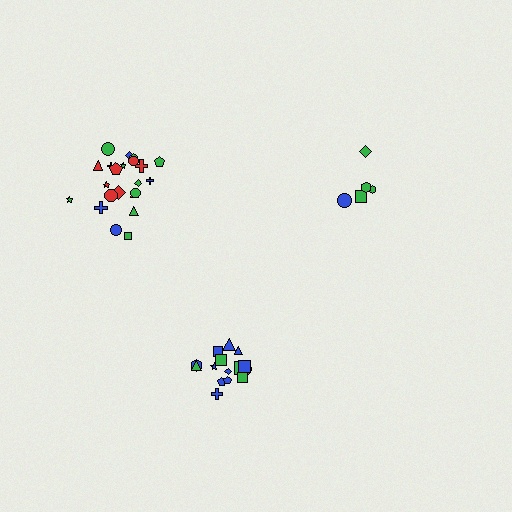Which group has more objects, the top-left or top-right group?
The top-left group.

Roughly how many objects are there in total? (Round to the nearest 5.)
Roughly 40 objects in total.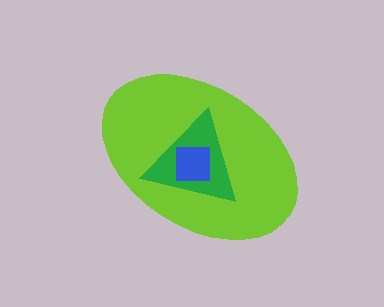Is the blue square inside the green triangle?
Yes.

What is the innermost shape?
The blue square.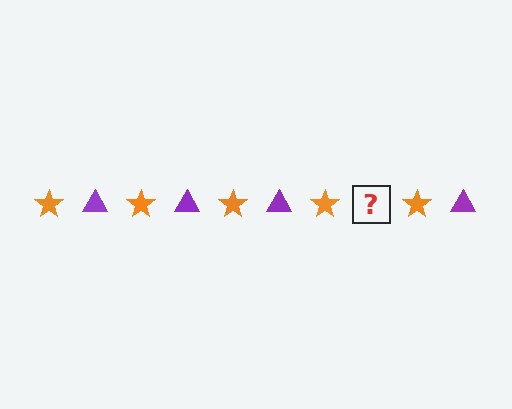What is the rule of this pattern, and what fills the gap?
The rule is that the pattern alternates between orange star and purple triangle. The gap should be filled with a purple triangle.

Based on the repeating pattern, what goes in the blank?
The blank should be a purple triangle.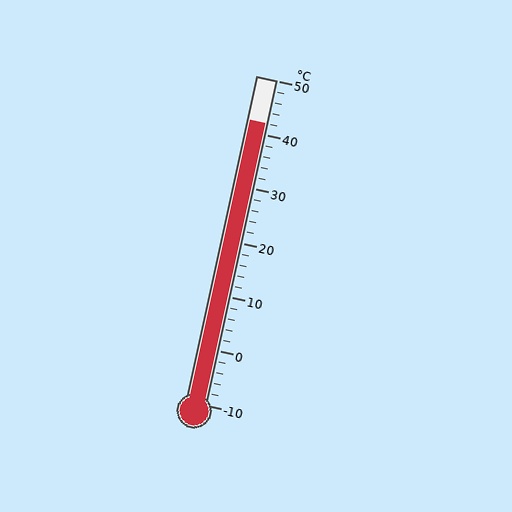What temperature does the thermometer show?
The thermometer shows approximately 42°C.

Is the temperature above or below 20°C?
The temperature is above 20°C.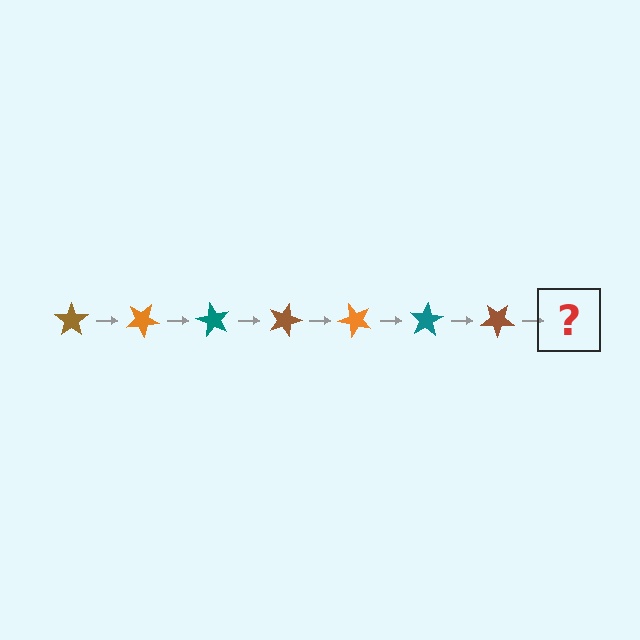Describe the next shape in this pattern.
It should be an orange star, rotated 210 degrees from the start.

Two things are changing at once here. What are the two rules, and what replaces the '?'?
The two rules are that it rotates 30 degrees each step and the color cycles through brown, orange, and teal. The '?' should be an orange star, rotated 210 degrees from the start.